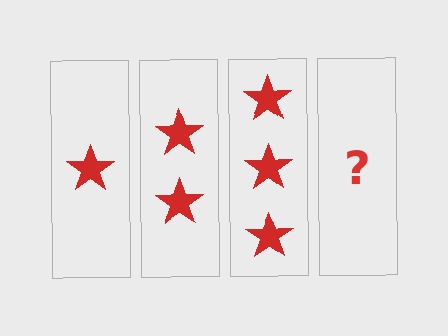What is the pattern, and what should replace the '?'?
The pattern is that each step adds one more star. The '?' should be 4 stars.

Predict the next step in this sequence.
The next step is 4 stars.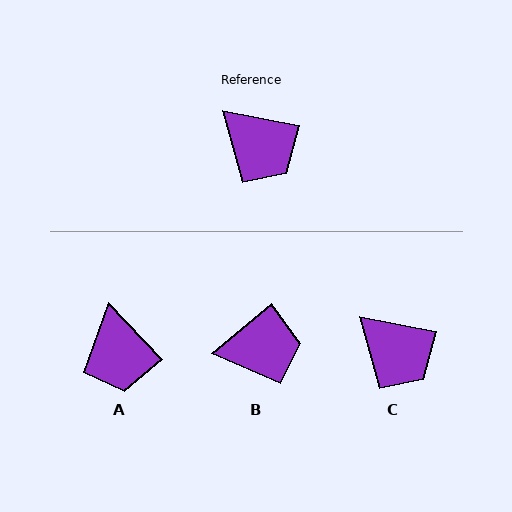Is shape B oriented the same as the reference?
No, it is off by about 51 degrees.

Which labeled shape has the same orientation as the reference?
C.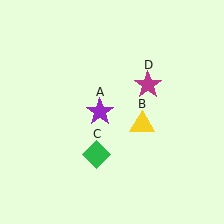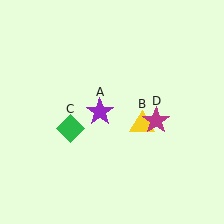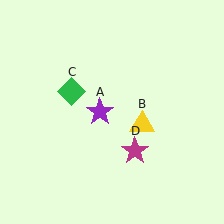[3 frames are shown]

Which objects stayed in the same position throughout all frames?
Purple star (object A) and yellow triangle (object B) remained stationary.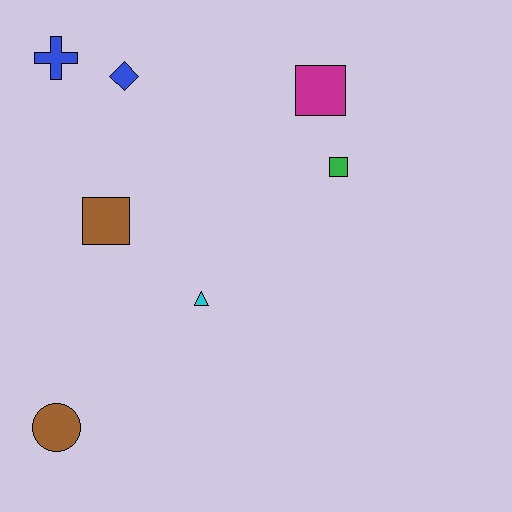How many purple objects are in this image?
There are no purple objects.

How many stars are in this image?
There are no stars.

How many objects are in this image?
There are 7 objects.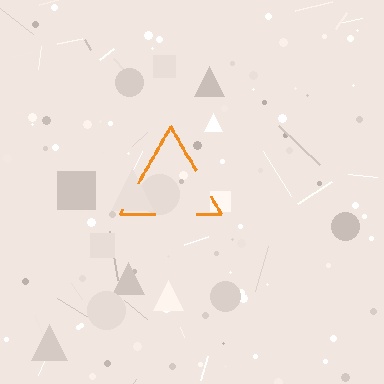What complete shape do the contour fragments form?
The contour fragments form a triangle.